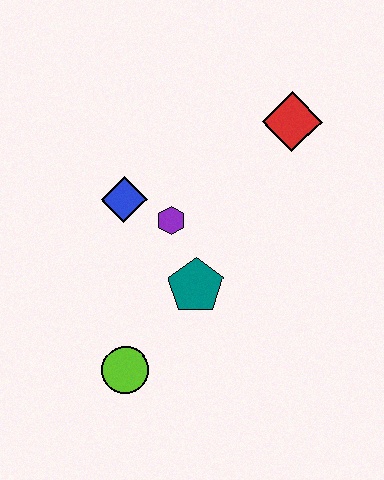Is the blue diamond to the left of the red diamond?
Yes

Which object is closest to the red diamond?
The purple hexagon is closest to the red diamond.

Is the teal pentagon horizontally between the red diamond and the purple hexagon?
Yes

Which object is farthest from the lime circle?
The red diamond is farthest from the lime circle.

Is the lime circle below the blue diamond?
Yes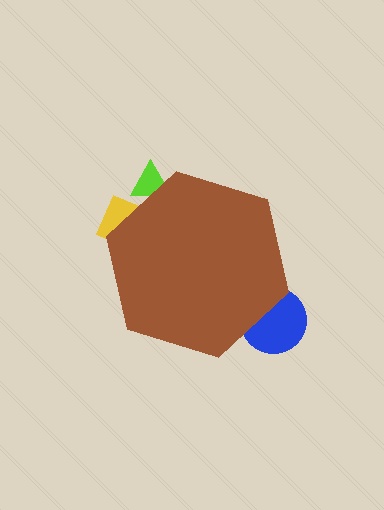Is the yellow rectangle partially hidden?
Yes, the yellow rectangle is partially hidden behind the brown hexagon.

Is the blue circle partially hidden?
Yes, the blue circle is partially hidden behind the brown hexagon.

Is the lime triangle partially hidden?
Yes, the lime triangle is partially hidden behind the brown hexagon.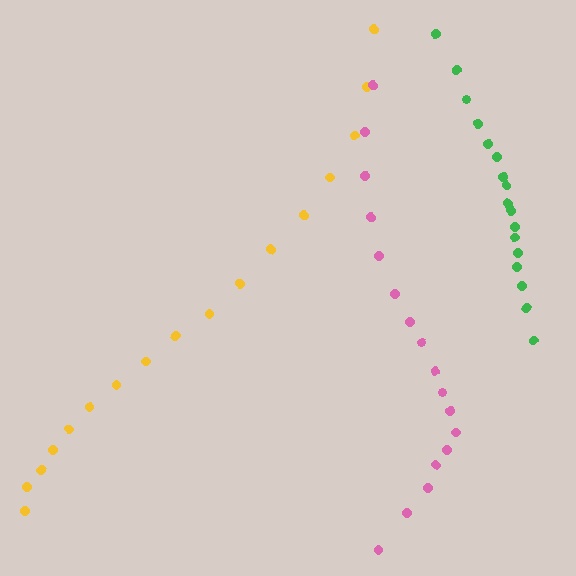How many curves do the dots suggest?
There are 3 distinct paths.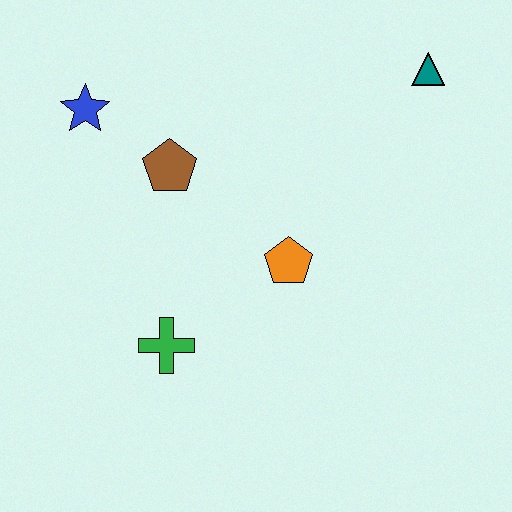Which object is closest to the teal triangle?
The orange pentagon is closest to the teal triangle.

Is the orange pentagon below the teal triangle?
Yes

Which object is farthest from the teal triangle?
The green cross is farthest from the teal triangle.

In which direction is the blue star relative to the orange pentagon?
The blue star is to the left of the orange pentagon.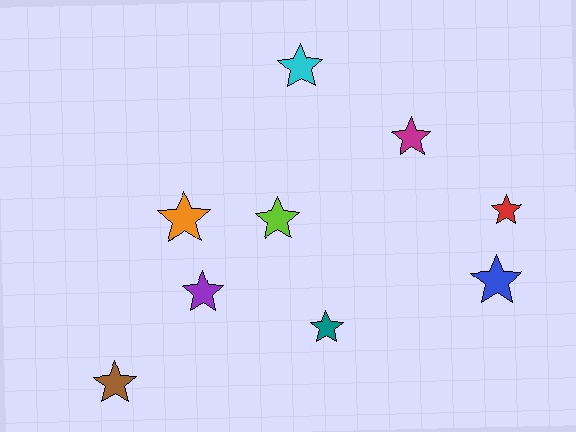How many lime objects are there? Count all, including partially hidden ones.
There is 1 lime object.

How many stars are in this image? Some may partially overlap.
There are 9 stars.